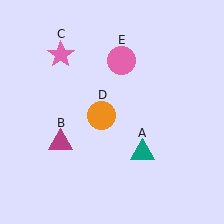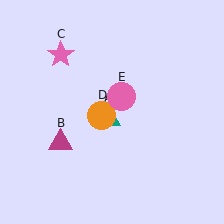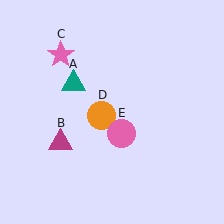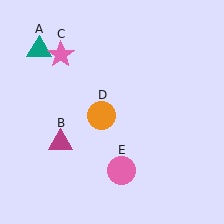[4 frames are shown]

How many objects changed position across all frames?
2 objects changed position: teal triangle (object A), pink circle (object E).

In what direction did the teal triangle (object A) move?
The teal triangle (object A) moved up and to the left.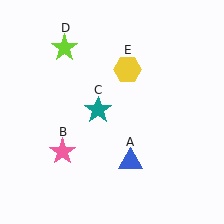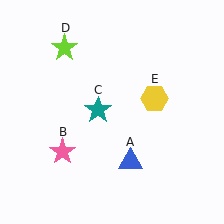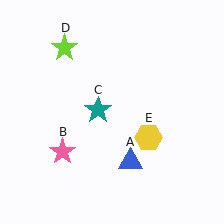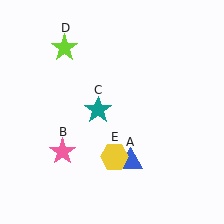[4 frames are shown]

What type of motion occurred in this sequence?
The yellow hexagon (object E) rotated clockwise around the center of the scene.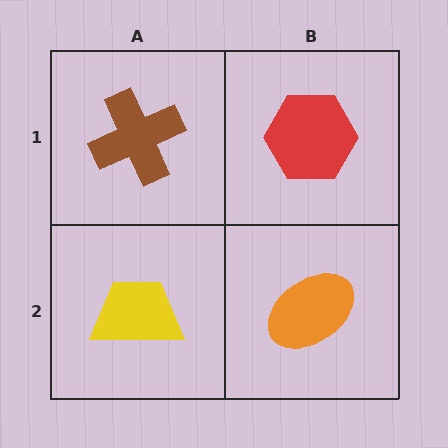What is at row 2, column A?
A yellow trapezoid.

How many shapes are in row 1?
2 shapes.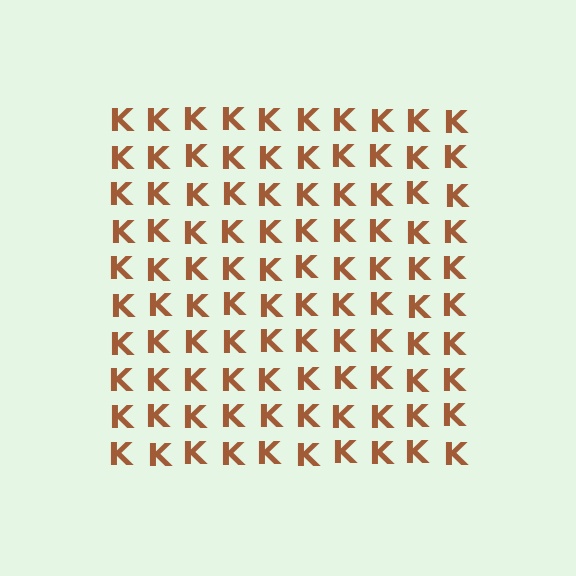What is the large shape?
The large shape is a square.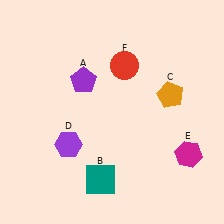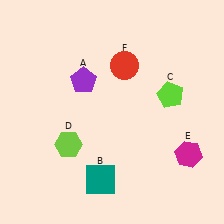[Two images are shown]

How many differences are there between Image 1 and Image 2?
There are 2 differences between the two images.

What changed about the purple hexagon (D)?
In Image 1, D is purple. In Image 2, it changed to lime.